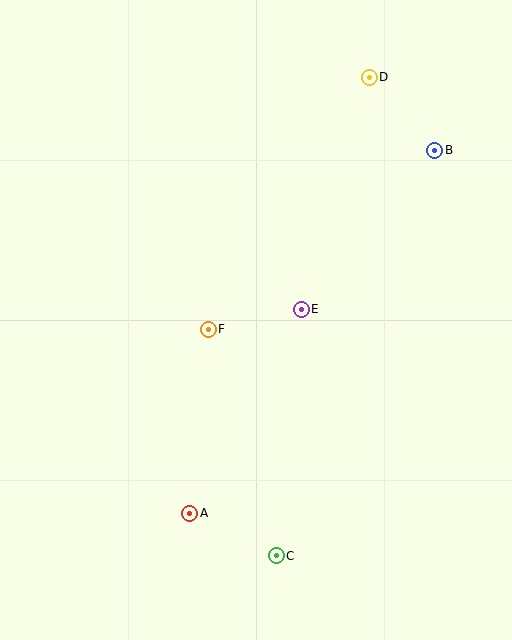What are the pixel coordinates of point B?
Point B is at (435, 150).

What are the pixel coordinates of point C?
Point C is at (276, 556).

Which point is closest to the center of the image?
Point E at (301, 309) is closest to the center.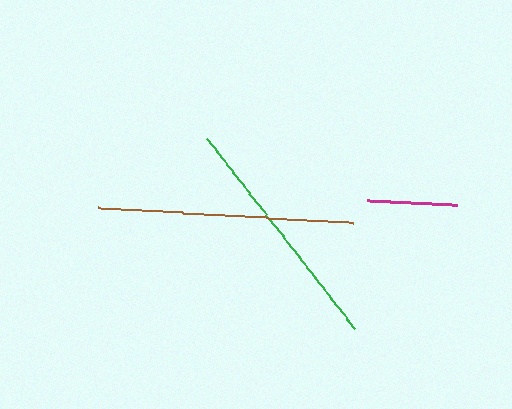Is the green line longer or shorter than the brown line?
The brown line is longer than the green line.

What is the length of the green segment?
The green segment is approximately 241 pixels long.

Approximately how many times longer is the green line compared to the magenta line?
The green line is approximately 2.7 times the length of the magenta line.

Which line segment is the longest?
The brown line is the longest at approximately 255 pixels.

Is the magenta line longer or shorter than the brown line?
The brown line is longer than the magenta line.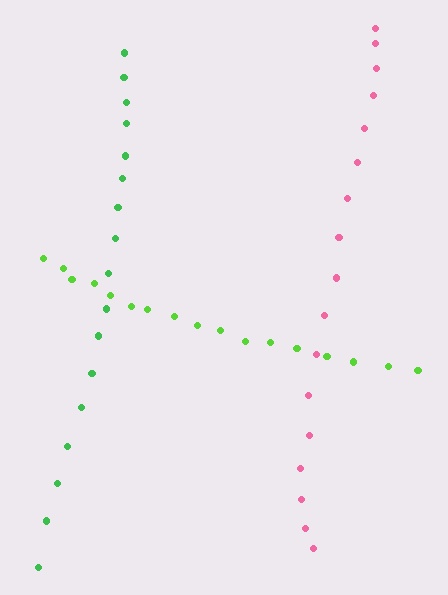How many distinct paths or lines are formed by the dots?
There are 3 distinct paths.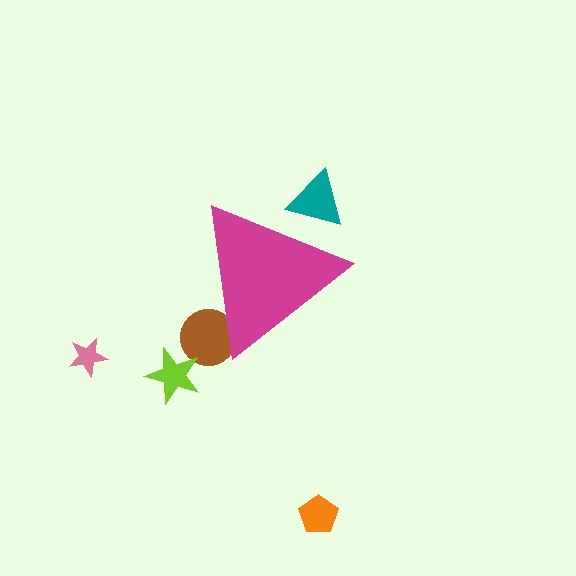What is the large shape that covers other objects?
A magenta triangle.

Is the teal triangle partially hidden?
Yes, the teal triangle is partially hidden behind the magenta triangle.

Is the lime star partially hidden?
No, the lime star is fully visible.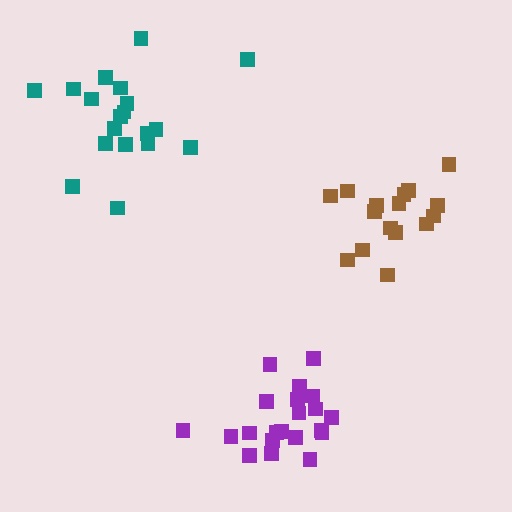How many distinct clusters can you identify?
There are 3 distinct clusters.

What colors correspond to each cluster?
The clusters are colored: brown, teal, purple.